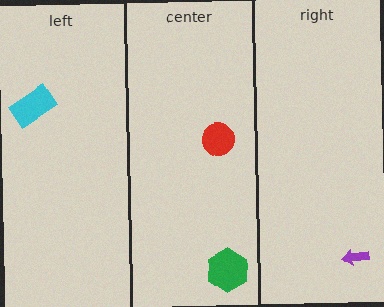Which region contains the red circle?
The center region.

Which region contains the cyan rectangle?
The left region.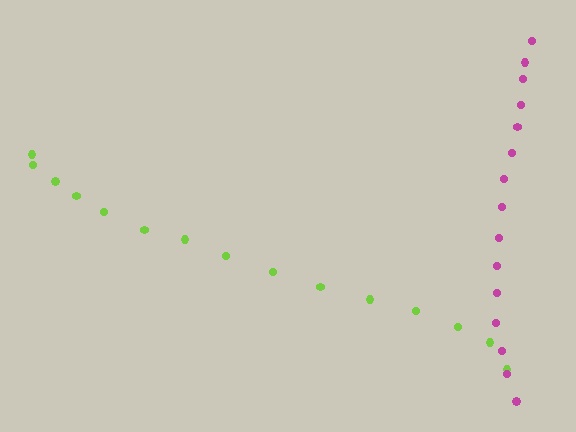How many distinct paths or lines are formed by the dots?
There are 2 distinct paths.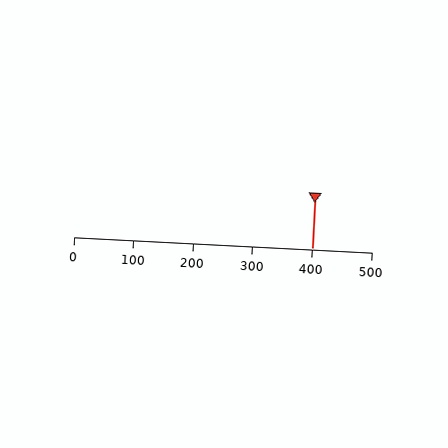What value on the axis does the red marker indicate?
The marker indicates approximately 400.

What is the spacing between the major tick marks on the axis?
The major ticks are spaced 100 apart.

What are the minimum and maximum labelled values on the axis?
The axis runs from 0 to 500.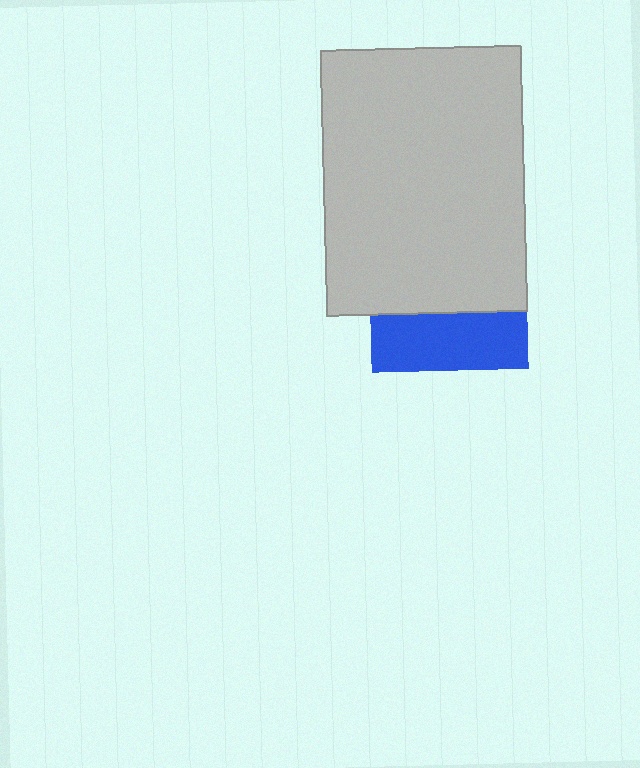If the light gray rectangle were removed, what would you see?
You would see the complete blue square.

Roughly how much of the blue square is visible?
A small part of it is visible (roughly 36%).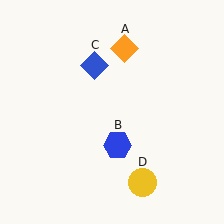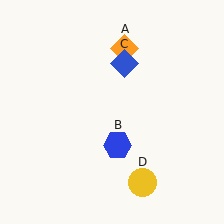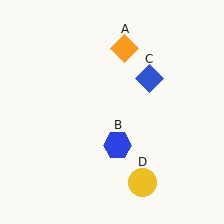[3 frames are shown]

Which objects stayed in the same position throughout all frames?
Orange diamond (object A) and blue hexagon (object B) and yellow circle (object D) remained stationary.